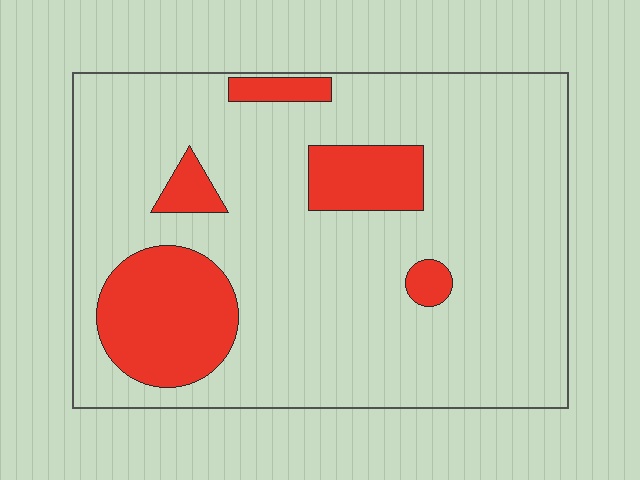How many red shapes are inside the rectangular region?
5.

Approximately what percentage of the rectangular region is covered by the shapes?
Approximately 20%.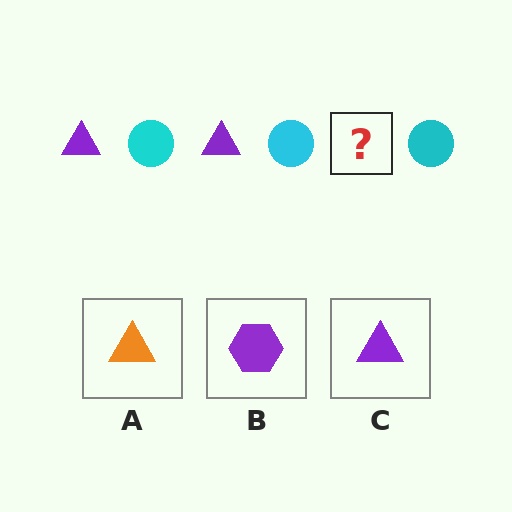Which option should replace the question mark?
Option C.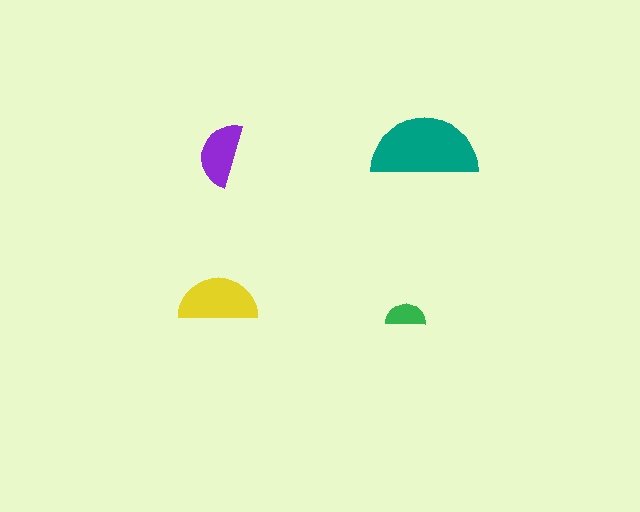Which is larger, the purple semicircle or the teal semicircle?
The teal one.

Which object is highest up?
The teal semicircle is topmost.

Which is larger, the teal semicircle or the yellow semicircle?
The teal one.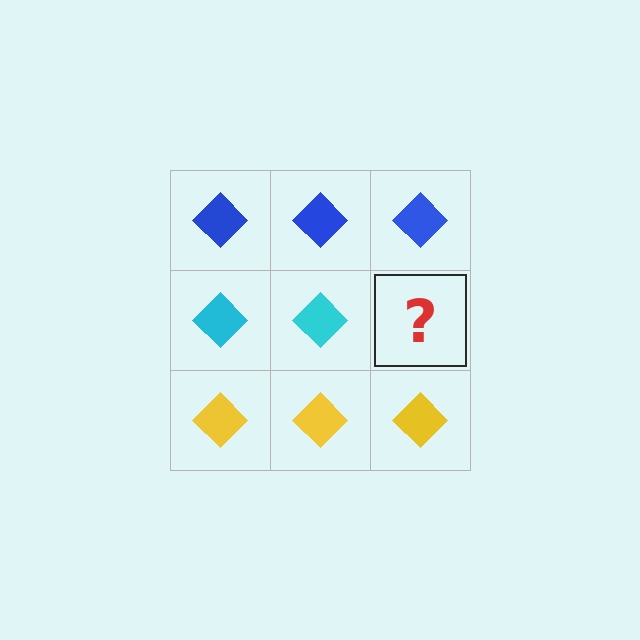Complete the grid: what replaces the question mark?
The question mark should be replaced with a cyan diamond.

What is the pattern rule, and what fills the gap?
The rule is that each row has a consistent color. The gap should be filled with a cyan diamond.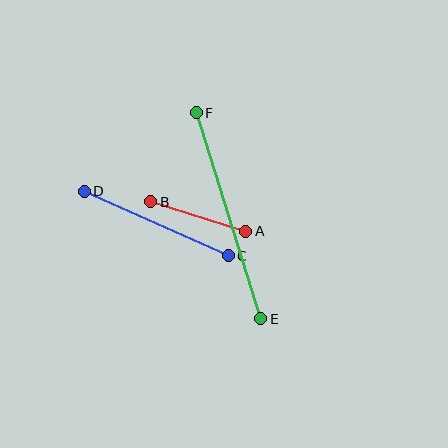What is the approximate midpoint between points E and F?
The midpoint is at approximately (228, 216) pixels.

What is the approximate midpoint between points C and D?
The midpoint is at approximately (156, 223) pixels.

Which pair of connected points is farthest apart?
Points E and F are farthest apart.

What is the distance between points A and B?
The distance is approximately 100 pixels.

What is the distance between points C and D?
The distance is approximately 158 pixels.